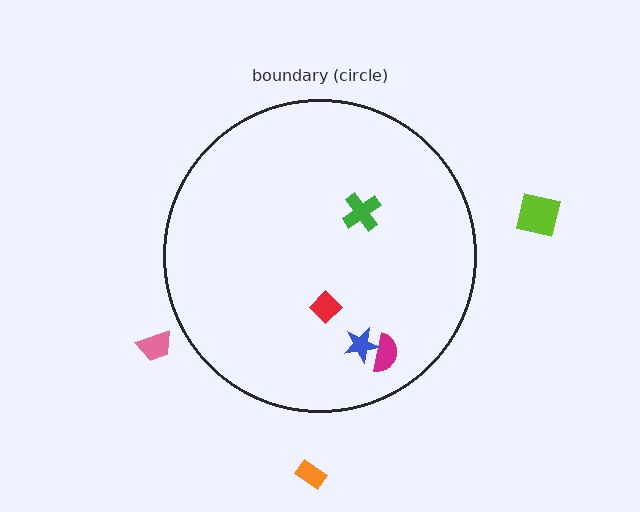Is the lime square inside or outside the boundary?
Outside.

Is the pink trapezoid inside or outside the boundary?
Outside.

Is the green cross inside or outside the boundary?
Inside.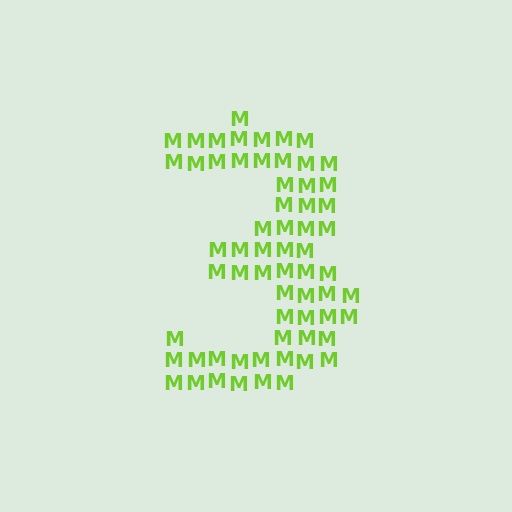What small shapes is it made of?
It is made of small letter M's.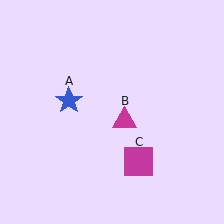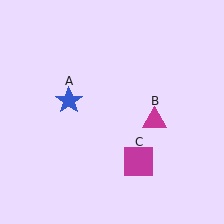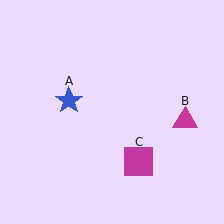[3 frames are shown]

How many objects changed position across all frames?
1 object changed position: magenta triangle (object B).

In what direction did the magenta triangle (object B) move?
The magenta triangle (object B) moved right.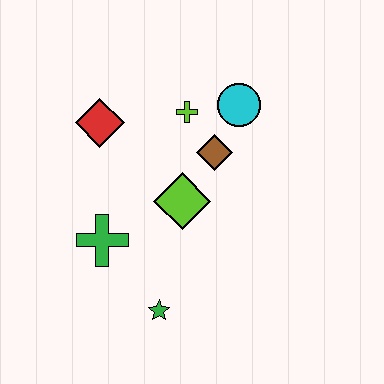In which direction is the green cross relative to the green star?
The green cross is above the green star.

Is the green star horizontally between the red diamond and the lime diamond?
Yes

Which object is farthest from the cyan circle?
The green star is farthest from the cyan circle.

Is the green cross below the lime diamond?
Yes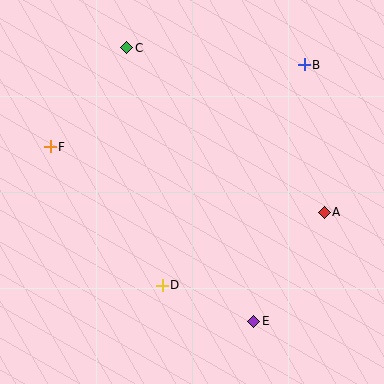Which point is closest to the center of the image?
Point D at (162, 285) is closest to the center.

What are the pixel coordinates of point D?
Point D is at (162, 285).